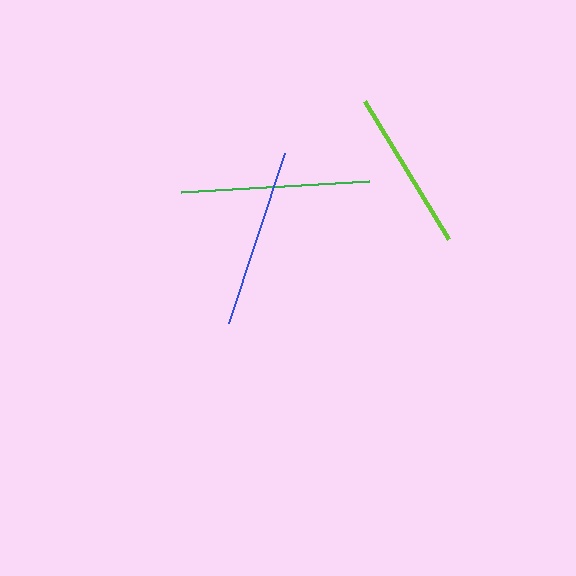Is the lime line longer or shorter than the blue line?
The blue line is longer than the lime line.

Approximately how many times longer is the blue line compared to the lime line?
The blue line is approximately 1.1 times the length of the lime line.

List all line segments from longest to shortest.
From longest to shortest: green, blue, lime.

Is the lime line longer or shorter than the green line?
The green line is longer than the lime line.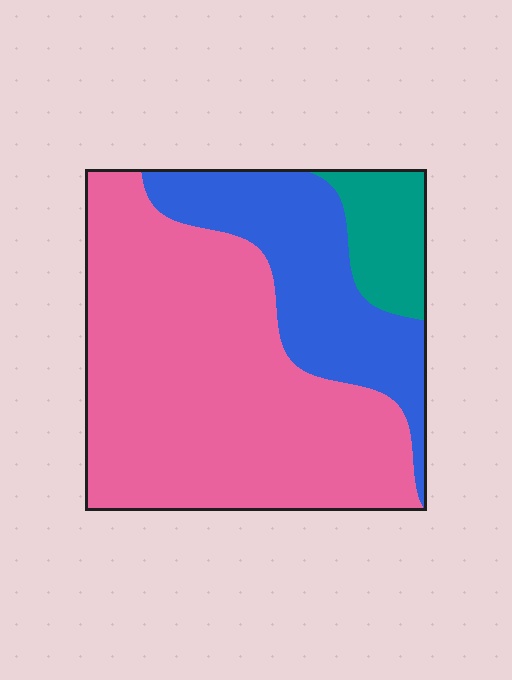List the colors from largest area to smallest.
From largest to smallest: pink, blue, teal.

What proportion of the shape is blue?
Blue takes up about one quarter (1/4) of the shape.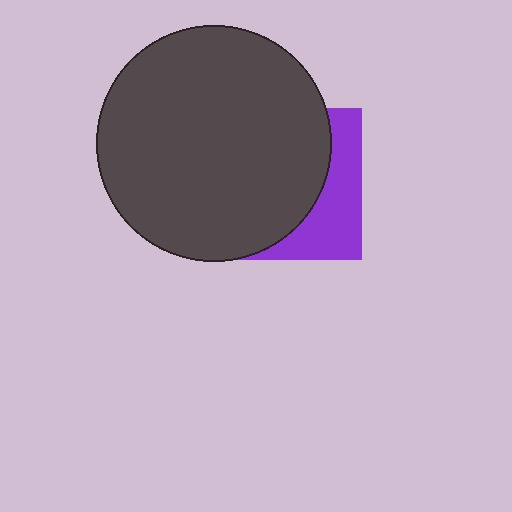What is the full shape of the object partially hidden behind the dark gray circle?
The partially hidden object is a purple square.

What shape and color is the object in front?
The object in front is a dark gray circle.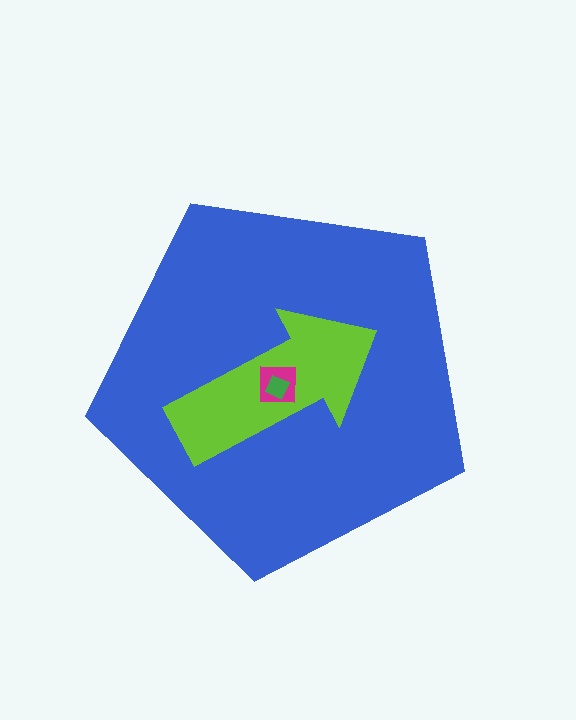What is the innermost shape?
The green diamond.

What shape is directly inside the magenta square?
The green diamond.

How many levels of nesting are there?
4.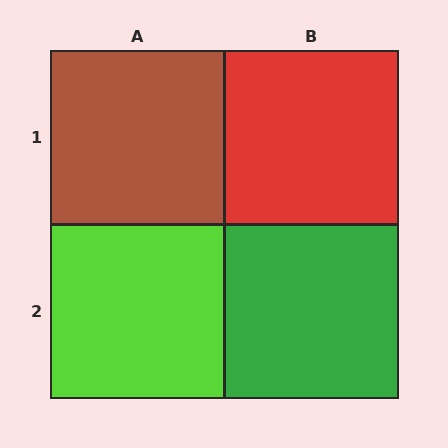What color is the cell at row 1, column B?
Red.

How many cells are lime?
1 cell is lime.